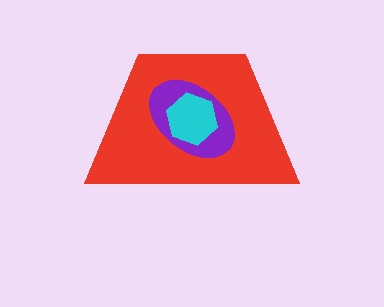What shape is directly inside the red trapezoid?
The purple ellipse.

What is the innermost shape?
The cyan hexagon.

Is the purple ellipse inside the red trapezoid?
Yes.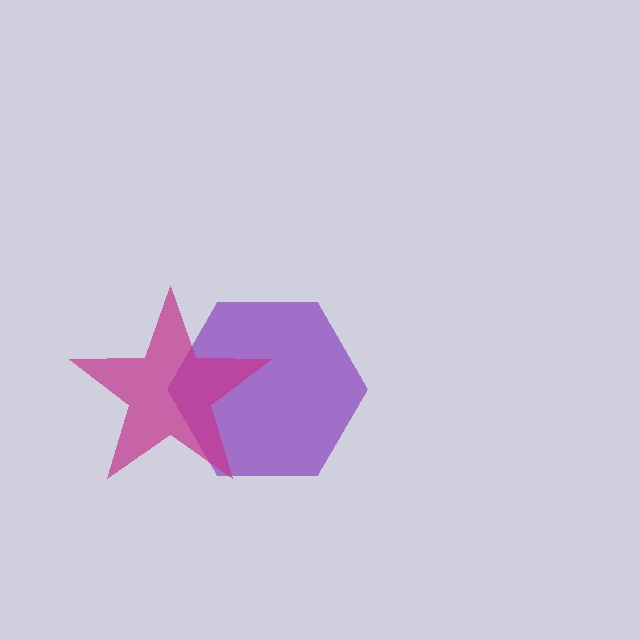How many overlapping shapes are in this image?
There are 2 overlapping shapes in the image.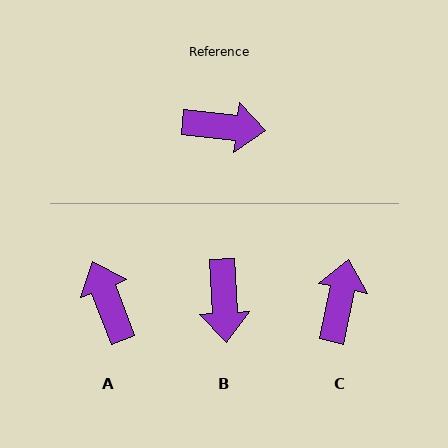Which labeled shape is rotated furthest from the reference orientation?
A, about 117 degrees away.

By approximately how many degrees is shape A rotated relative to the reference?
Approximately 117 degrees counter-clockwise.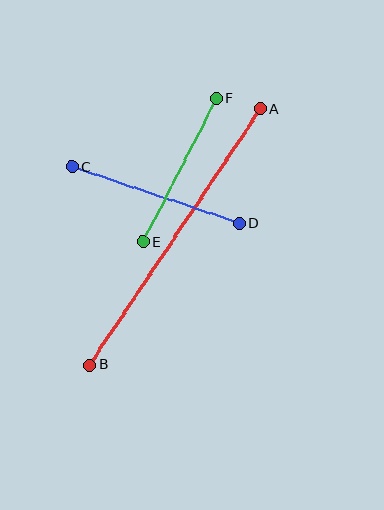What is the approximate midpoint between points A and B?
The midpoint is at approximately (175, 237) pixels.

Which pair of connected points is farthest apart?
Points A and B are farthest apart.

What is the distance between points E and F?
The distance is approximately 161 pixels.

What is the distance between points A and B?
The distance is approximately 308 pixels.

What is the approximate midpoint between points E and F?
The midpoint is at approximately (180, 170) pixels.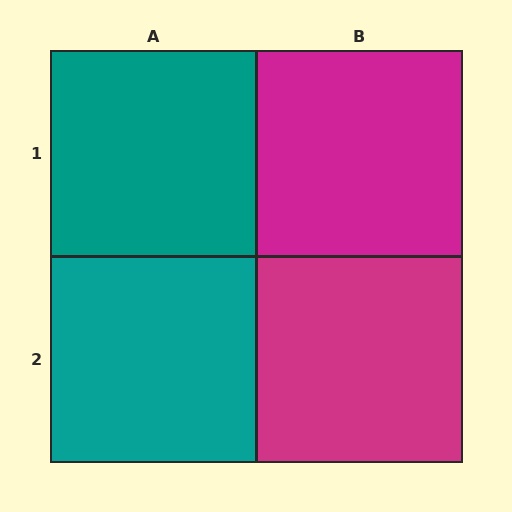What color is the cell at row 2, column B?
Magenta.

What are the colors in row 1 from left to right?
Teal, magenta.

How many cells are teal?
2 cells are teal.